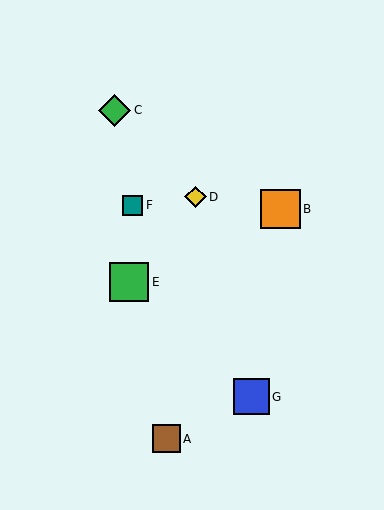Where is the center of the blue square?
The center of the blue square is at (251, 397).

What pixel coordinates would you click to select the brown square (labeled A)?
Click at (166, 439) to select the brown square A.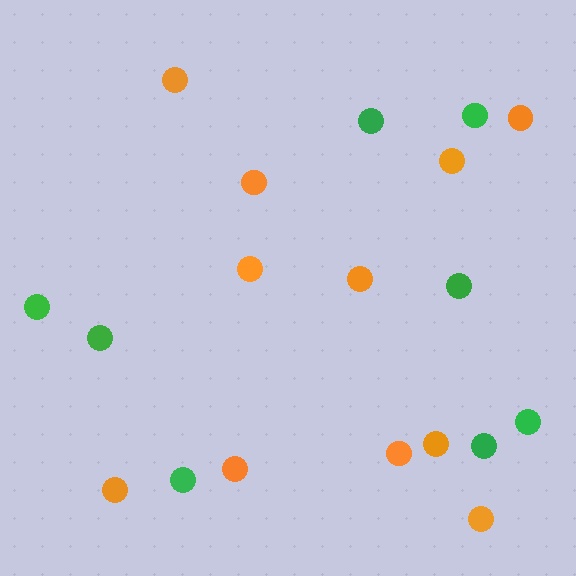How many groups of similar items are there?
There are 2 groups: one group of orange circles (11) and one group of green circles (8).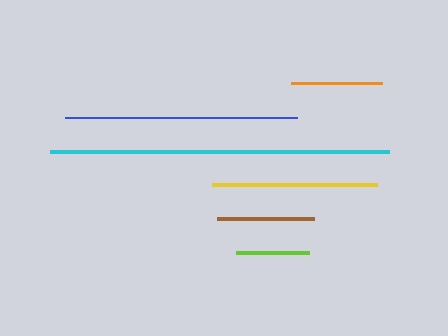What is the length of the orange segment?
The orange segment is approximately 91 pixels long.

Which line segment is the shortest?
The lime line is the shortest at approximately 73 pixels.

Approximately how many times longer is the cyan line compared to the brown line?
The cyan line is approximately 3.5 times the length of the brown line.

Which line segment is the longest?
The cyan line is the longest at approximately 339 pixels.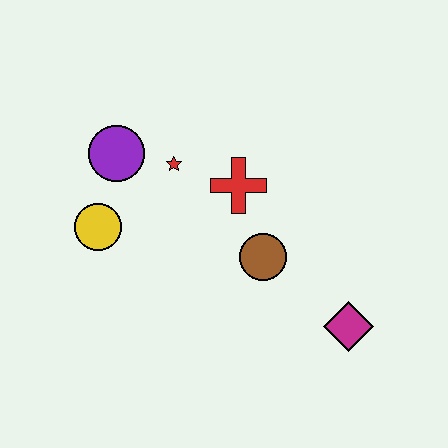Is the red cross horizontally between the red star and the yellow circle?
No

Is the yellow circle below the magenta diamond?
No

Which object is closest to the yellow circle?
The purple circle is closest to the yellow circle.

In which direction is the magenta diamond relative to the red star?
The magenta diamond is to the right of the red star.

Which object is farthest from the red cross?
The magenta diamond is farthest from the red cross.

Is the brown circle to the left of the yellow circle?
No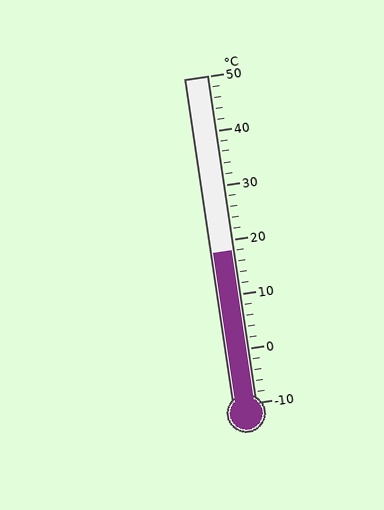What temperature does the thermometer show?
The thermometer shows approximately 18°C.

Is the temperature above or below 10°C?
The temperature is above 10°C.